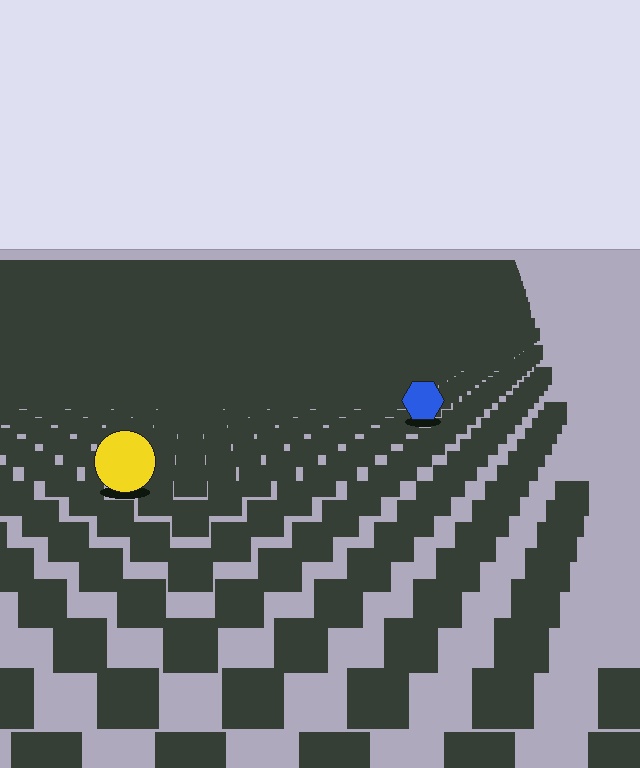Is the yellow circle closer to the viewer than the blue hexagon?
Yes. The yellow circle is closer — you can tell from the texture gradient: the ground texture is coarser near it.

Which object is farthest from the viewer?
The blue hexagon is farthest from the viewer. It appears smaller and the ground texture around it is denser.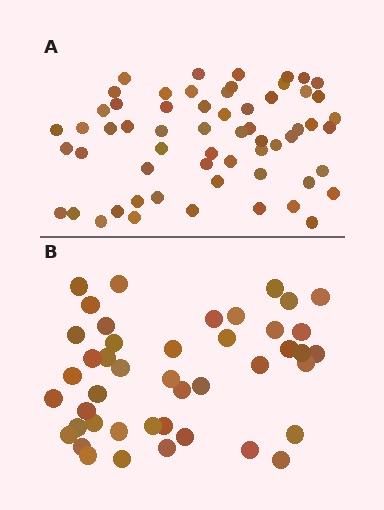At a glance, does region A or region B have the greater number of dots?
Region A (the top region) has more dots.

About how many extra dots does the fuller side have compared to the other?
Region A has approximately 15 more dots than region B.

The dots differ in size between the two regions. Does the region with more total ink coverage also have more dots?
No. Region B has more total ink coverage because its dots are larger, but region A actually contains more individual dots. Total area can be misleading — the number of items is what matters here.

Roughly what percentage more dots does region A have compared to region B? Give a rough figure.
About 35% more.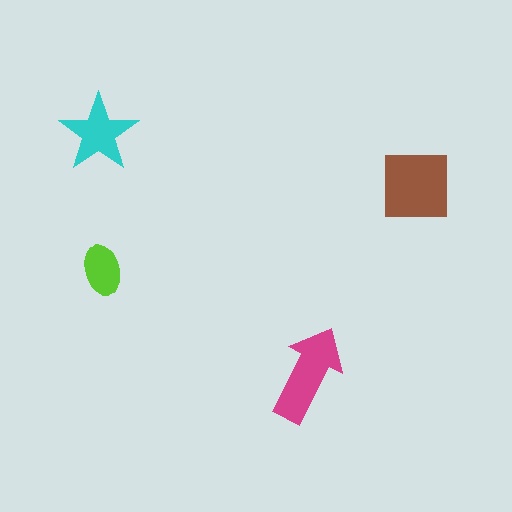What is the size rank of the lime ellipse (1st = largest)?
4th.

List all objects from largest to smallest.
The brown square, the magenta arrow, the cyan star, the lime ellipse.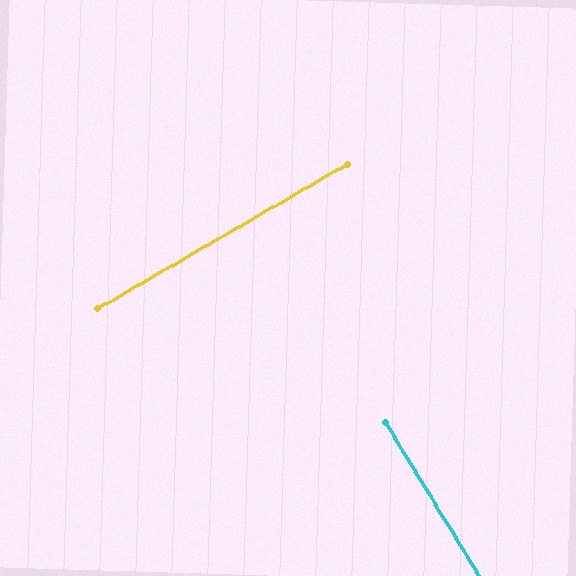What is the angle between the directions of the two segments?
Approximately 89 degrees.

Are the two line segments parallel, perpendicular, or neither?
Perpendicular — they meet at approximately 89°.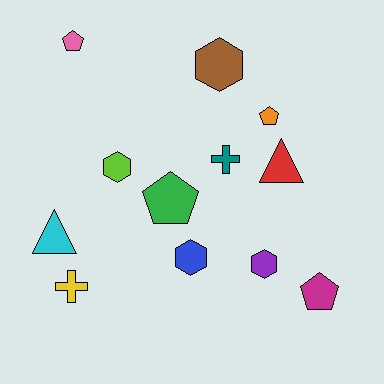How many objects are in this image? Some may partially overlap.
There are 12 objects.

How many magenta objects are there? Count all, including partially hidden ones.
There is 1 magenta object.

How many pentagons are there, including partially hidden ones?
There are 4 pentagons.